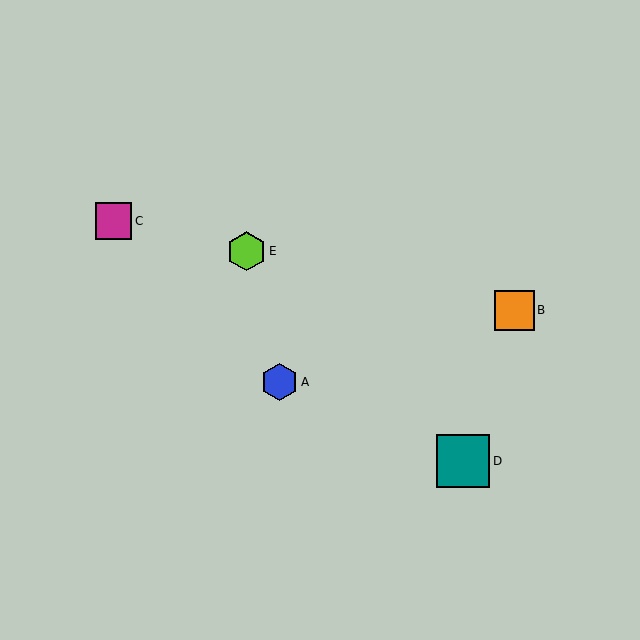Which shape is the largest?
The teal square (labeled D) is the largest.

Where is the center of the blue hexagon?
The center of the blue hexagon is at (280, 382).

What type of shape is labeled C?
Shape C is a magenta square.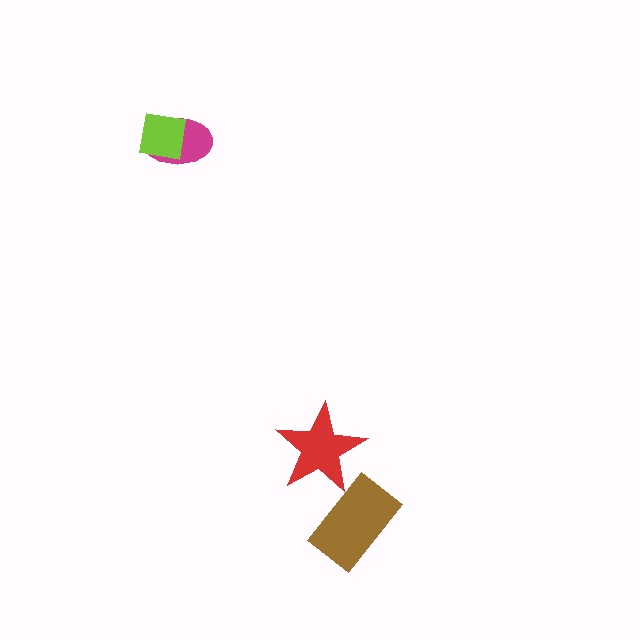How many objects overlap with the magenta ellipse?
1 object overlaps with the magenta ellipse.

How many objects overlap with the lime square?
1 object overlaps with the lime square.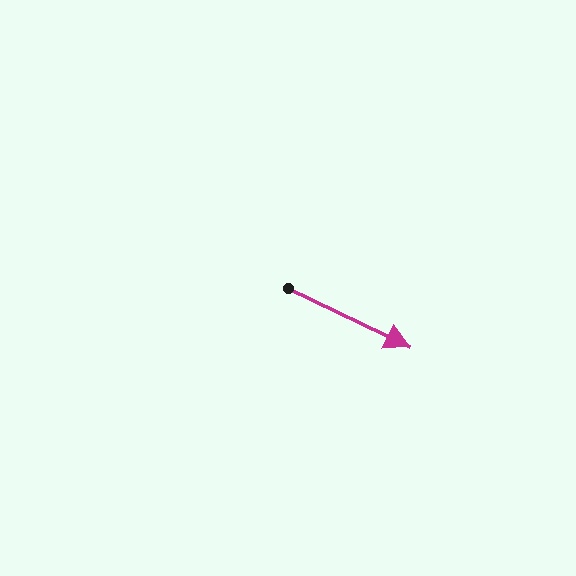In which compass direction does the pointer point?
Southeast.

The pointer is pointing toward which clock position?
Roughly 4 o'clock.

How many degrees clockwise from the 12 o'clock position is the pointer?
Approximately 116 degrees.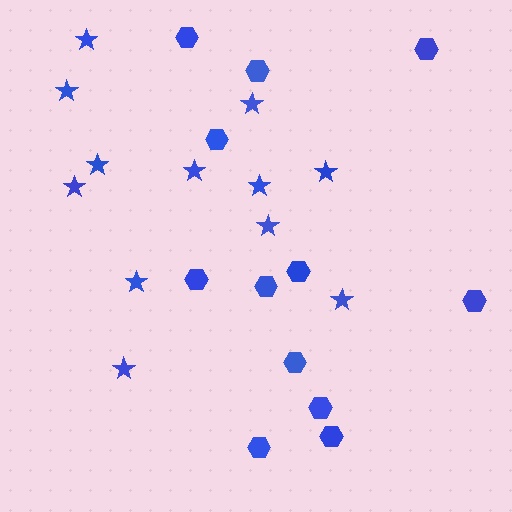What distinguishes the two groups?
There are 2 groups: one group of stars (12) and one group of hexagons (12).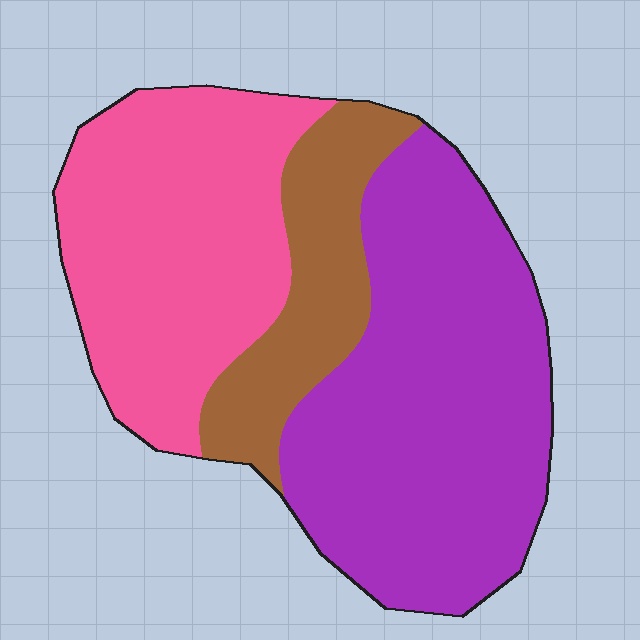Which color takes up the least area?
Brown, at roughly 15%.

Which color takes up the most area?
Purple, at roughly 45%.